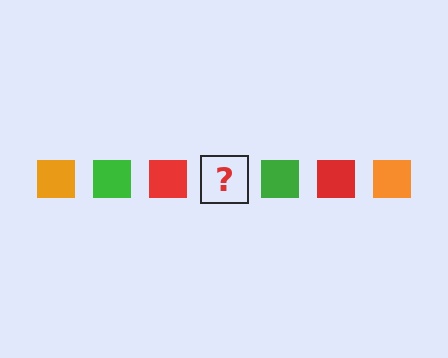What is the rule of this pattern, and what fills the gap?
The rule is that the pattern cycles through orange, green, red squares. The gap should be filled with an orange square.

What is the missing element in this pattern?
The missing element is an orange square.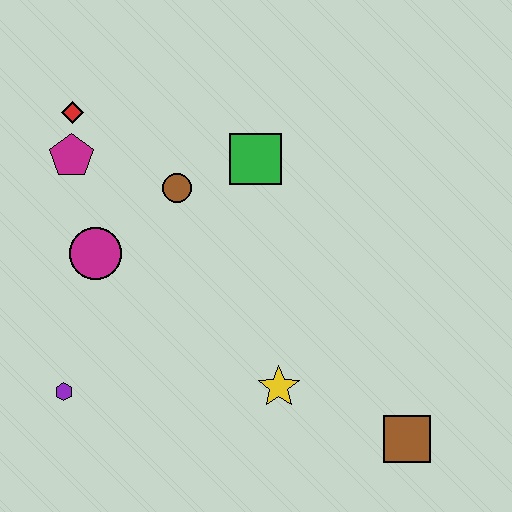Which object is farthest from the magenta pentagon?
The brown square is farthest from the magenta pentagon.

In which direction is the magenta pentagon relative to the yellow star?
The magenta pentagon is above the yellow star.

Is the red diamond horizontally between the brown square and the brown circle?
No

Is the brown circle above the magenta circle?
Yes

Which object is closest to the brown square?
The yellow star is closest to the brown square.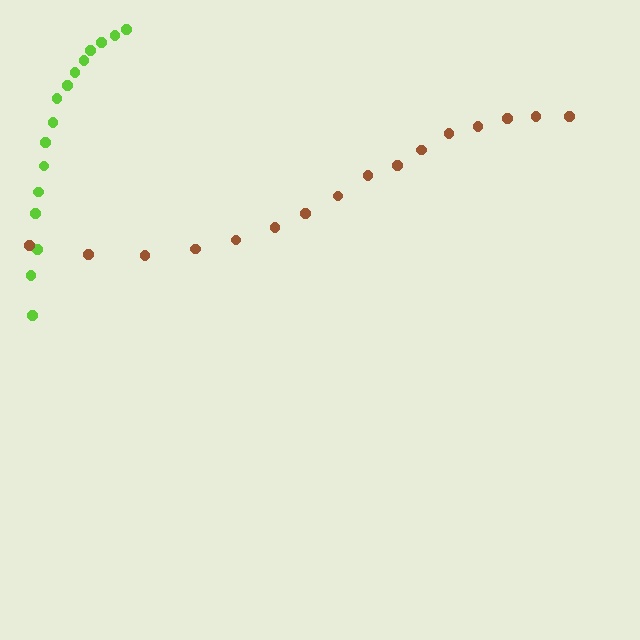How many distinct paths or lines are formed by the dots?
There are 2 distinct paths.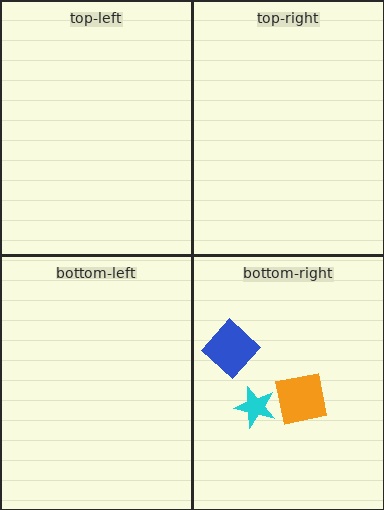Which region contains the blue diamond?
The bottom-right region.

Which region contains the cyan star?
The bottom-right region.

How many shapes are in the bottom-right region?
3.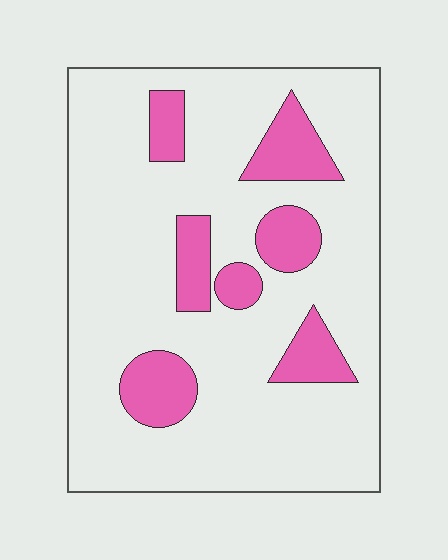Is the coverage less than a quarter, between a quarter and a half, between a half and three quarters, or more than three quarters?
Less than a quarter.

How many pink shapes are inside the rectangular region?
7.